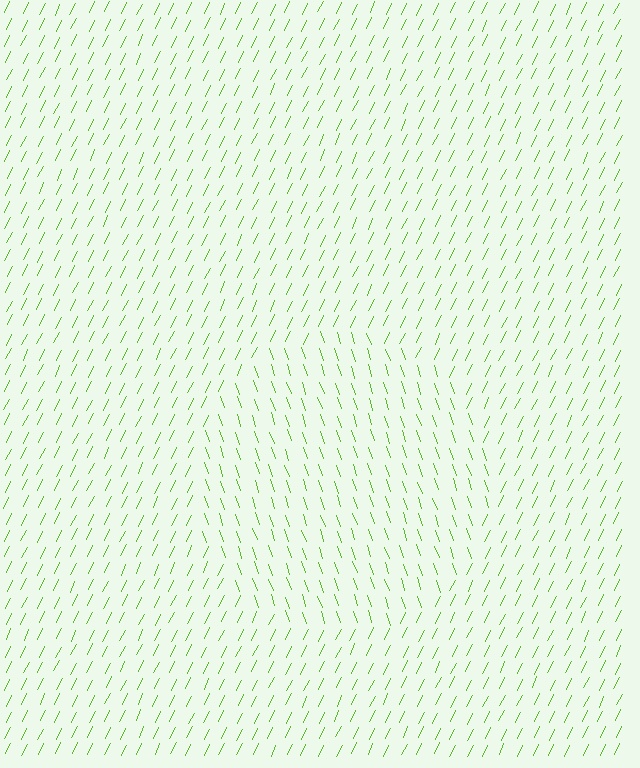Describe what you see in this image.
The image is filled with small lime line segments. A circle region in the image has lines oriented differently from the surrounding lines, creating a visible texture boundary.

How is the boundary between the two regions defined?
The boundary is defined purely by a change in line orientation (approximately 45 degrees difference). All lines are the same color and thickness.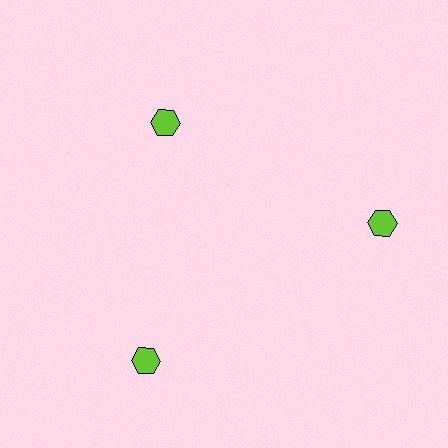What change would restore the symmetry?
The symmetry would be restored by moving it outward, back onto the ring so that all 3 hexagons sit at equal angles and equal distance from the center.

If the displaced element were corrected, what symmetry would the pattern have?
It would have 3-fold rotational symmetry — the pattern would map onto itself every 120 degrees.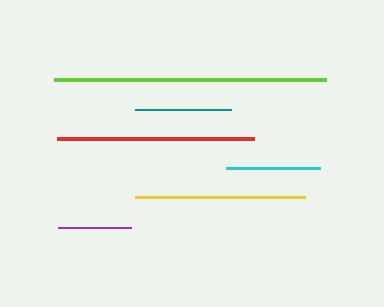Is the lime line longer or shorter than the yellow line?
The lime line is longer than the yellow line.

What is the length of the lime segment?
The lime segment is approximately 272 pixels long.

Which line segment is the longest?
The lime line is the longest at approximately 272 pixels.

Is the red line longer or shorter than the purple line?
The red line is longer than the purple line.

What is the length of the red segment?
The red segment is approximately 197 pixels long.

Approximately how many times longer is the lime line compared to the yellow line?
The lime line is approximately 1.6 times the length of the yellow line.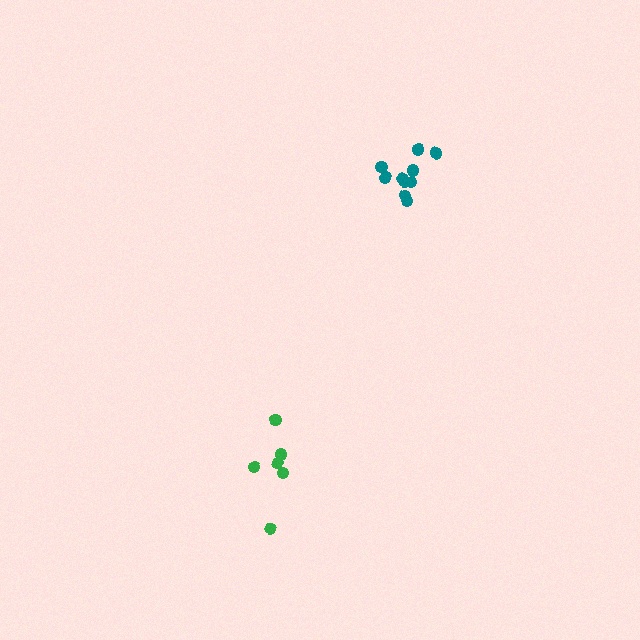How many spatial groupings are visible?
There are 2 spatial groupings.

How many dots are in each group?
Group 1: 6 dots, Group 2: 10 dots (16 total).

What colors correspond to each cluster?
The clusters are colored: green, teal.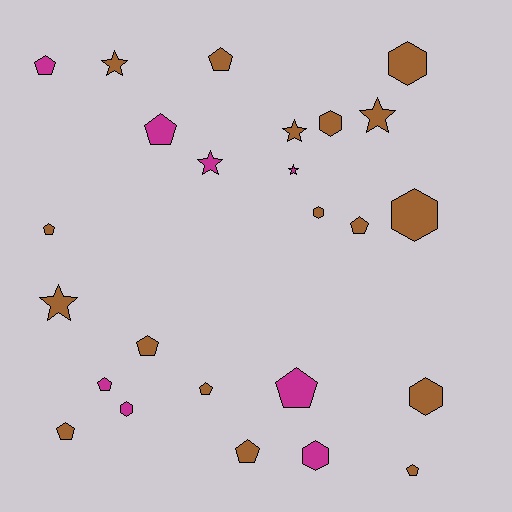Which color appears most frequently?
Brown, with 17 objects.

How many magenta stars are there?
There are 2 magenta stars.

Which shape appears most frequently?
Pentagon, with 12 objects.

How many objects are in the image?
There are 25 objects.